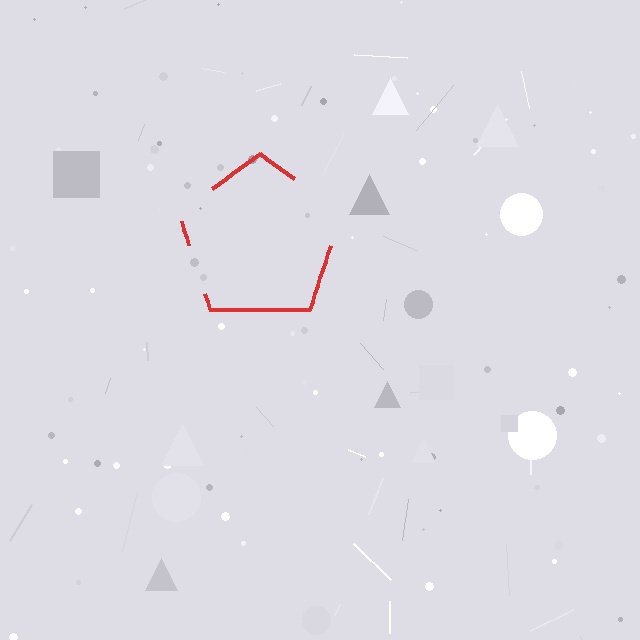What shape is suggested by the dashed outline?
The dashed outline suggests a pentagon.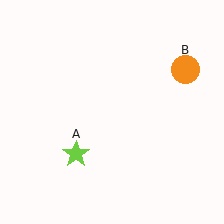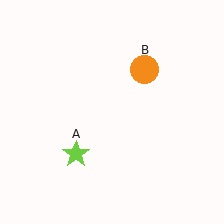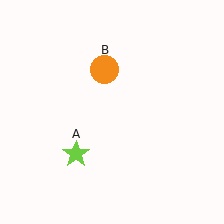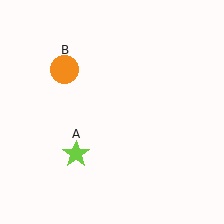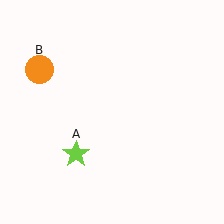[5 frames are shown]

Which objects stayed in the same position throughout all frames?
Lime star (object A) remained stationary.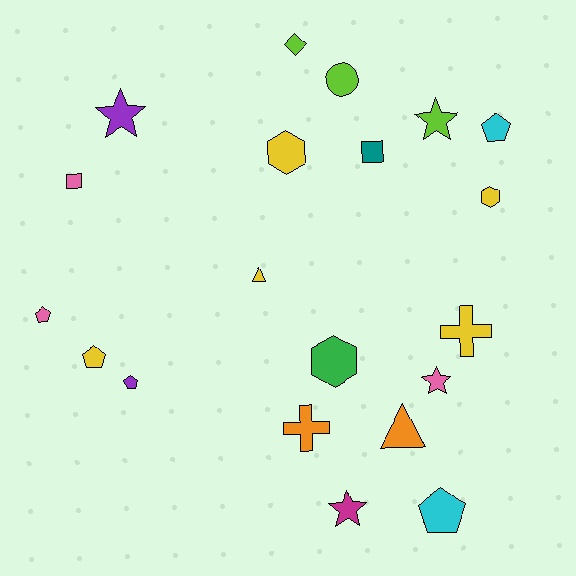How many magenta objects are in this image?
There is 1 magenta object.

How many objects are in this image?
There are 20 objects.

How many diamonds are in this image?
There is 1 diamond.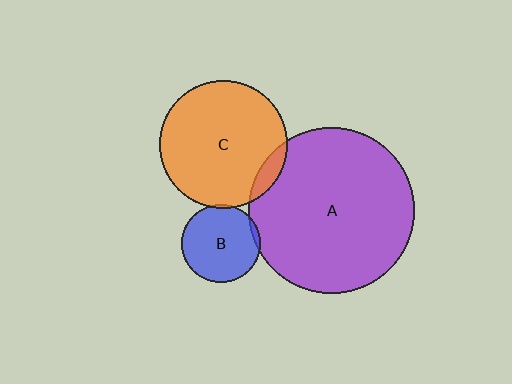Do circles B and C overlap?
Yes.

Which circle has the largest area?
Circle A (purple).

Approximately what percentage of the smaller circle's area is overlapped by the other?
Approximately 5%.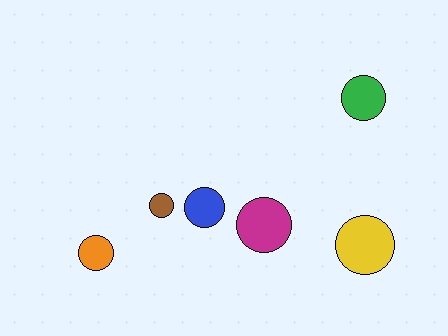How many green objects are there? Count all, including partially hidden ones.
There is 1 green object.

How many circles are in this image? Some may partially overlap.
There are 6 circles.